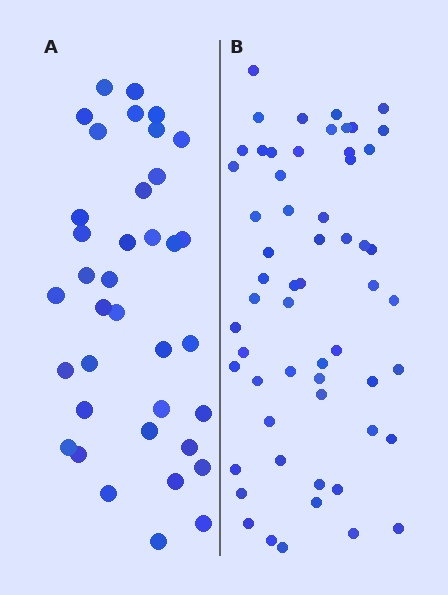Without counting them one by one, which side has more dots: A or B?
Region B (the right region) has more dots.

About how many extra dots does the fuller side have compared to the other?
Region B has approximately 20 more dots than region A.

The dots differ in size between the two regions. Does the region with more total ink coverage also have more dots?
No. Region A has more total ink coverage because its dots are larger, but region B actually contains more individual dots. Total area can be misleading — the number of items is what matters here.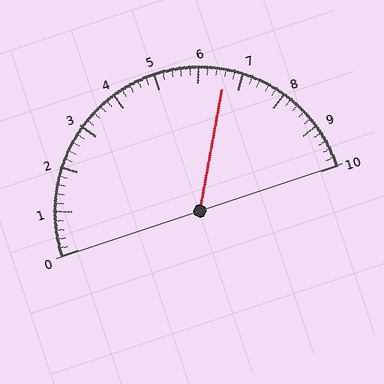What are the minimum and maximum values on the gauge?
The gauge ranges from 0 to 10.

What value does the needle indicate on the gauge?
The needle indicates approximately 6.6.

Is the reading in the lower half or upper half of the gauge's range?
The reading is in the upper half of the range (0 to 10).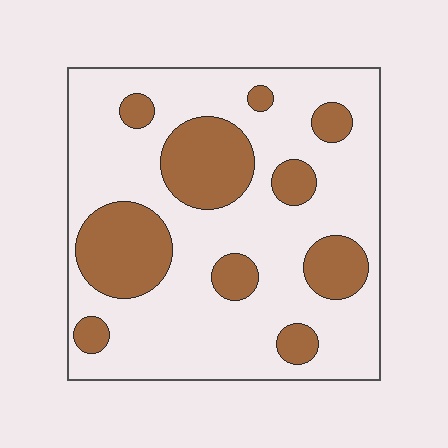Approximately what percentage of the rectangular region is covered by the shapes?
Approximately 25%.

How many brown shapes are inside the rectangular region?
10.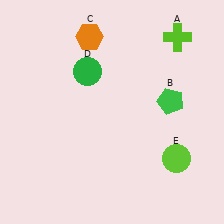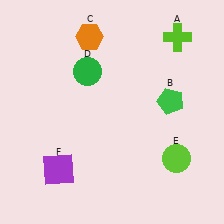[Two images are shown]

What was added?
A purple square (F) was added in Image 2.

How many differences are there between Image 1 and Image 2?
There is 1 difference between the two images.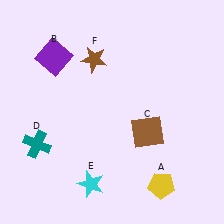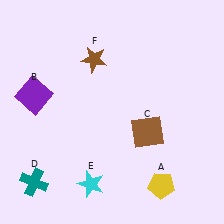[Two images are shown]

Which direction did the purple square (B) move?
The purple square (B) moved down.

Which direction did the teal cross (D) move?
The teal cross (D) moved down.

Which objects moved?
The objects that moved are: the purple square (B), the teal cross (D).